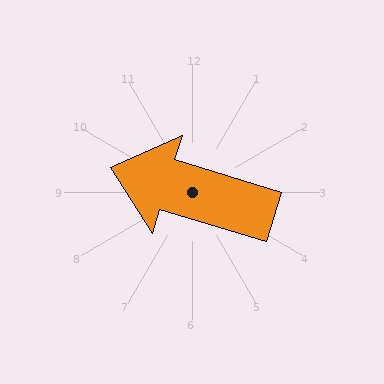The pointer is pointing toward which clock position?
Roughly 10 o'clock.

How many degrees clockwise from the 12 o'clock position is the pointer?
Approximately 287 degrees.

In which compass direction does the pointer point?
West.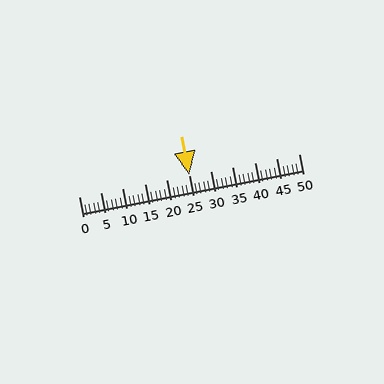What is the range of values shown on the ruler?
The ruler shows values from 0 to 50.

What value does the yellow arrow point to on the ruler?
The yellow arrow points to approximately 25.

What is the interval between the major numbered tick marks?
The major tick marks are spaced 5 units apart.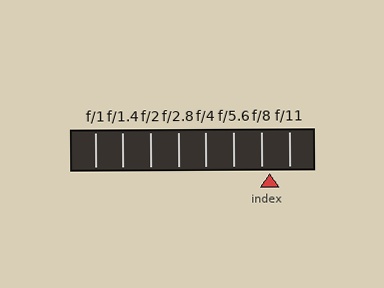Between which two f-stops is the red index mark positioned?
The index mark is between f/8 and f/11.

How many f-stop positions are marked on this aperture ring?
There are 8 f-stop positions marked.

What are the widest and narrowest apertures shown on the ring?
The widest aperture shown is f/1 and the narrowest is f/11.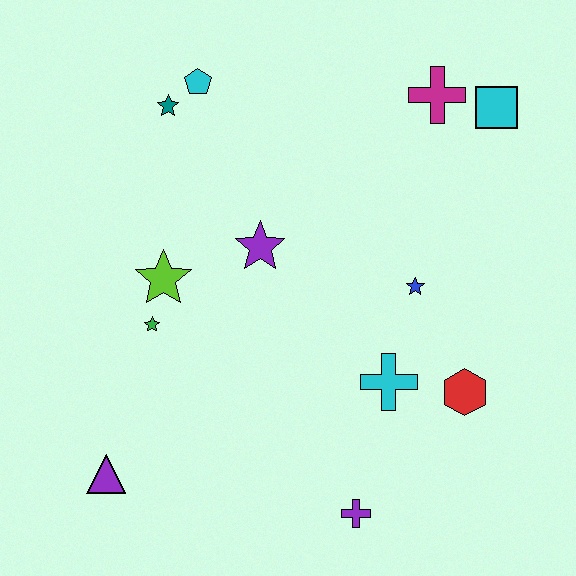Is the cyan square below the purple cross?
No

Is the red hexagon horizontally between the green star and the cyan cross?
No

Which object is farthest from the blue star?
The purple triangle is farthest from the blue star.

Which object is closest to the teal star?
The cyan pentagon is closest to the teal star.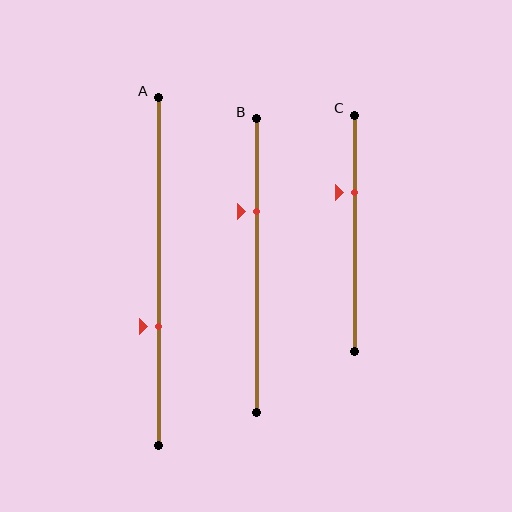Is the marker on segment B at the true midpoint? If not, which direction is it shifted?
No, the marker on segment B is shifted upward by about 18% of the segment length.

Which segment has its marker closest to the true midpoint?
Segment A has its marker closest to the true midpoint.